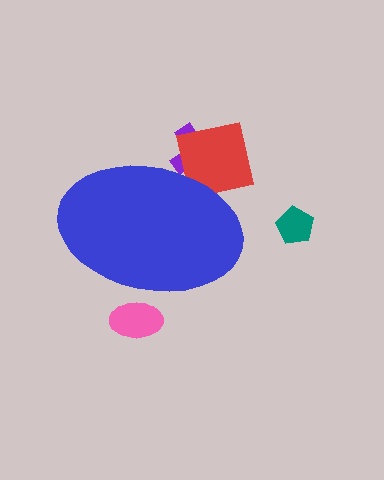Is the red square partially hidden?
Yes, the red square is partially hidden behind the blue ellipse.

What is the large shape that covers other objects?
A blue ellipse.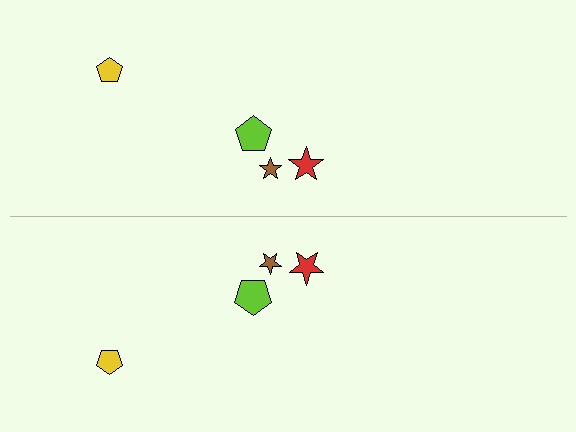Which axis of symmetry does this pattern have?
The pattern has a horizontal axis of symmetry running through the center of the image.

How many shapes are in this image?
There are 8 shapes in this image.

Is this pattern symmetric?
Yes, this pattern has bilateral (reflection) symmetry.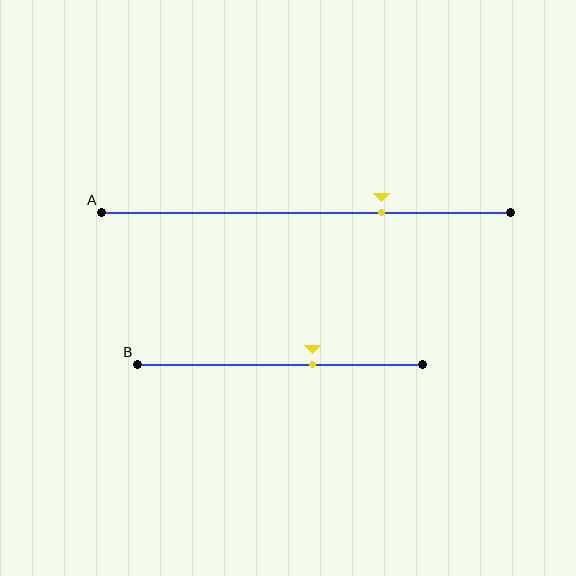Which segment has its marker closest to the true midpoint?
Segment B has its marker closest to the true midpoint.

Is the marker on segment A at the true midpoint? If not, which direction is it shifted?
No, the marker on segment A is shifted to the right by about 18% of the segment length.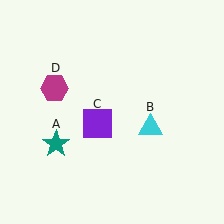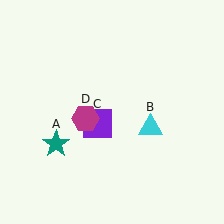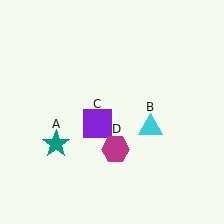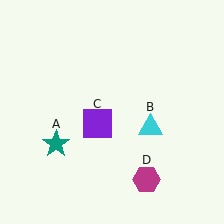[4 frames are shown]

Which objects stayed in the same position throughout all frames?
Teal star (object A) and cyan triangle (object B) and purple square (object C) remained stationary.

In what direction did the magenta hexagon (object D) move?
The magenta hexagon (object D) moved down and to the right.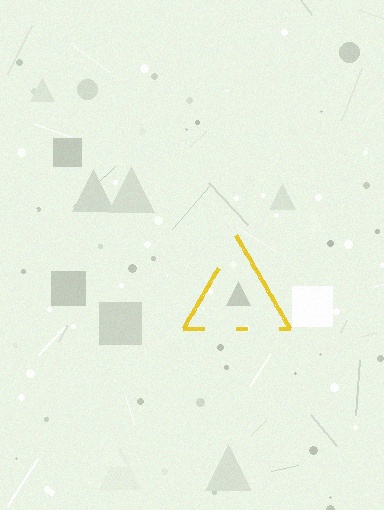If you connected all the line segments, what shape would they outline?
They would outline a triangle.